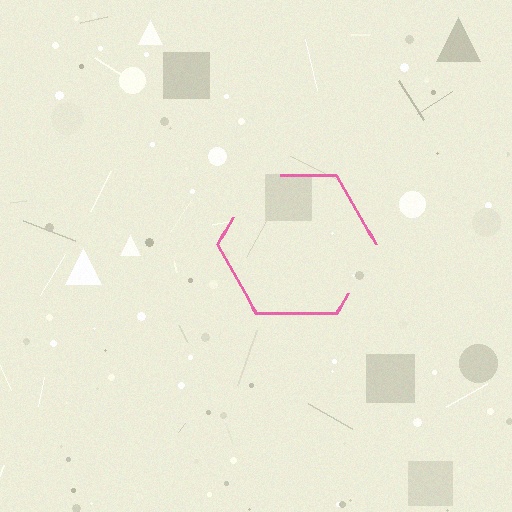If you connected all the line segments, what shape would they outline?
They would outline a hexagon.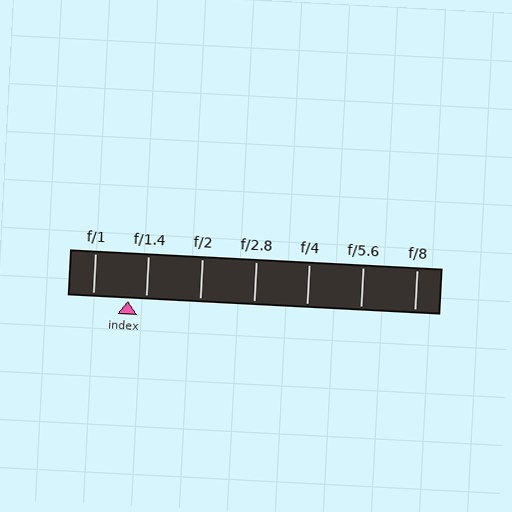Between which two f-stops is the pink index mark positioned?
The index mark is between f/1 and f/1.4.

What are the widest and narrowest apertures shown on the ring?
The widest aperture shown is f/1 and the narrowest is f/8.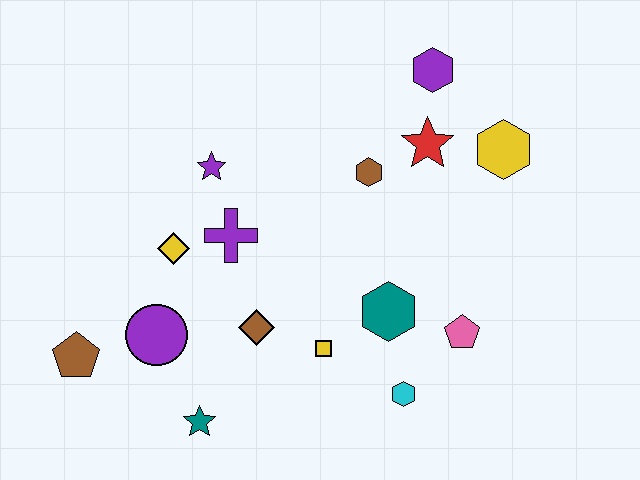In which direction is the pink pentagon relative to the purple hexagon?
The pink pentagon is below the purple hexagon.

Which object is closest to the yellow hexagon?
The red star is closest to the yellow hexagon.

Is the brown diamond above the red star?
No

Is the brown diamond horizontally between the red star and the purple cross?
Yes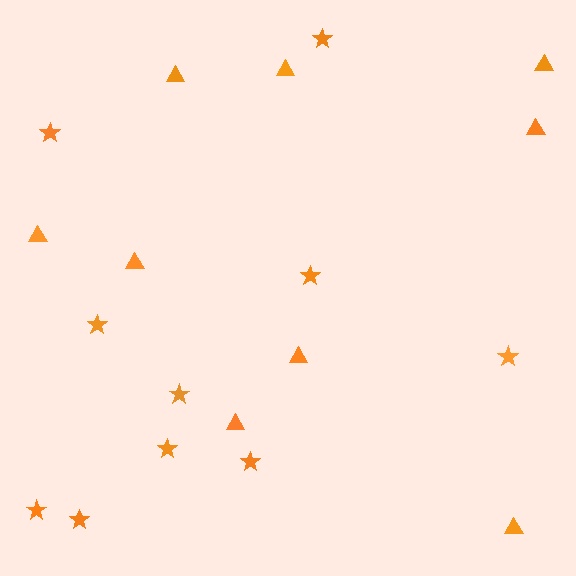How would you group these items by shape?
There are 2 groups: one group of triangles (9) and one group of stars (10).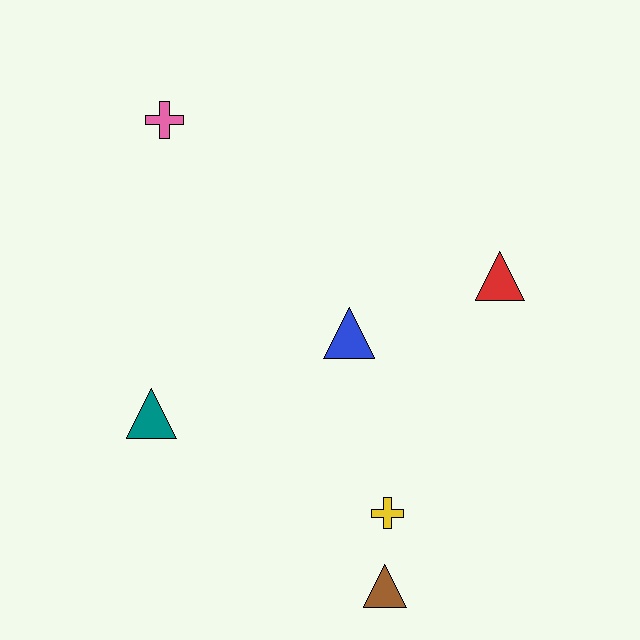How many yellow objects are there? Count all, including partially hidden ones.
There is 1 yellow object.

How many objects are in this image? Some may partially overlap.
There are 6 objects.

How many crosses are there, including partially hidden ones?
There are 2 crosses.